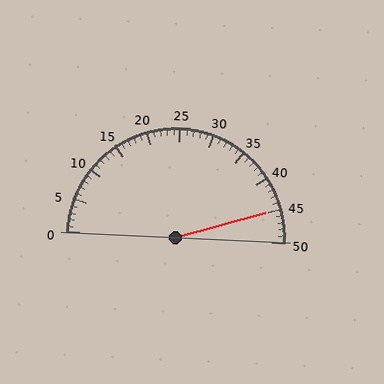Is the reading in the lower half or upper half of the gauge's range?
The reading is in the upper half of the range (0 to 50).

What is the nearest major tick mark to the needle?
The nearest major tick mark is 45.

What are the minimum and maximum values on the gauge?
The gauge ranges from 0 to 50.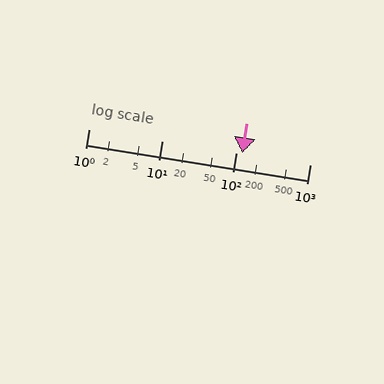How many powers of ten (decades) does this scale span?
The scale spans 3 decades, from 1 to 1000.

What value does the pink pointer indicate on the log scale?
The pointer indicates approximately 120.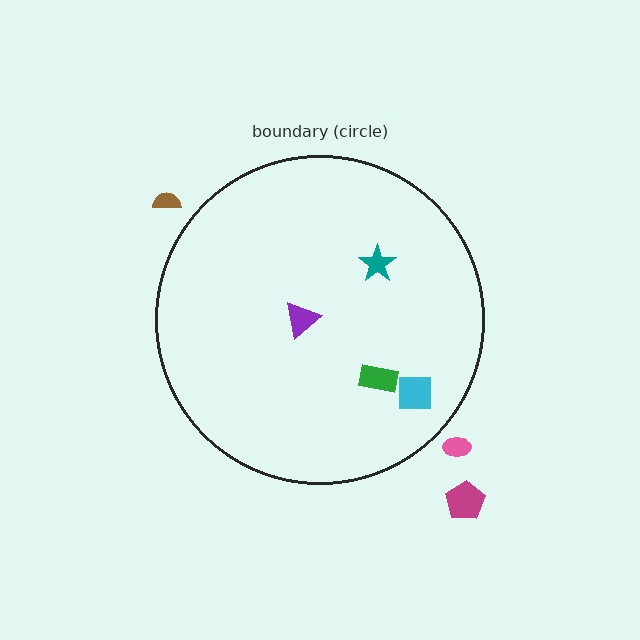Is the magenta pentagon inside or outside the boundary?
Outside.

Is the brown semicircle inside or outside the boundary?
Outside.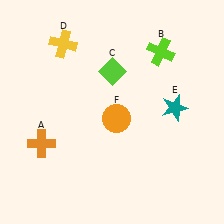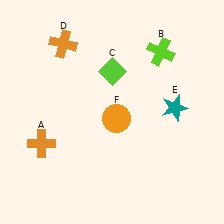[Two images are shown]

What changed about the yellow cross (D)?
In Image 1, D is yellow. In Image 2, it changed to orange.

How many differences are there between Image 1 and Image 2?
There is 1 difference between the two images.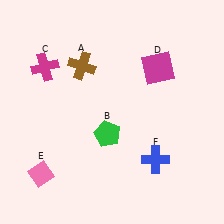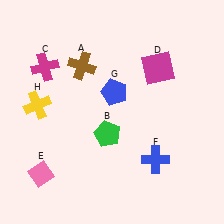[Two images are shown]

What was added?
A blue pentagon (G), a yellow cross (H) were added in Image 2.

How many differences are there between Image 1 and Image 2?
There are 2 differences between the two images.